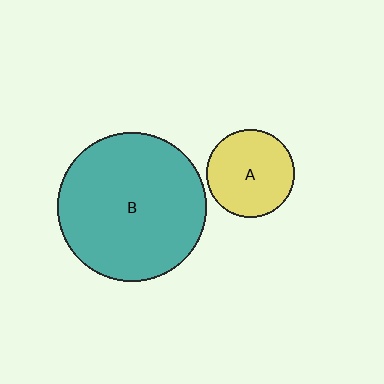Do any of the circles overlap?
No, none of the circles overlap.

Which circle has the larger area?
Circle B (teal).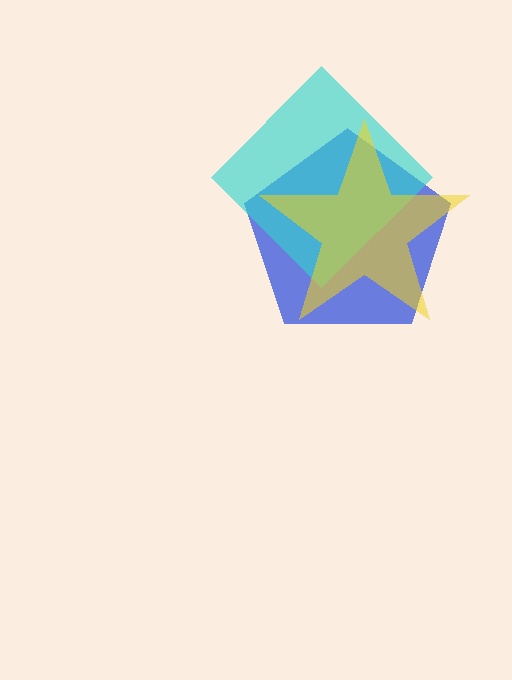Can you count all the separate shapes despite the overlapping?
Yes, there are 3 separate shapes.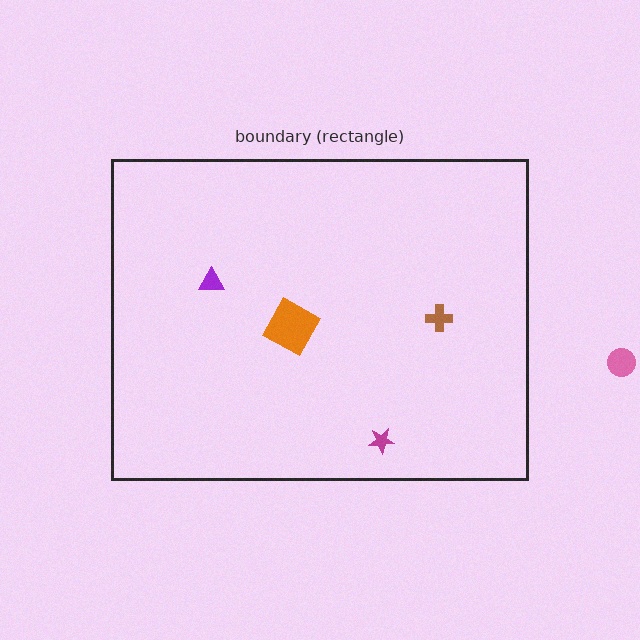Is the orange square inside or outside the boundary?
Inside.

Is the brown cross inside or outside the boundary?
Inside.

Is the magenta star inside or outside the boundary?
Inside.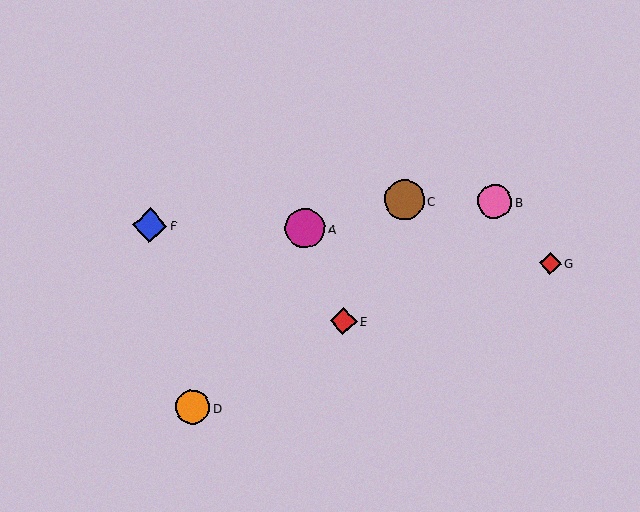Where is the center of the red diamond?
The center of the red diamond is at (550, 263).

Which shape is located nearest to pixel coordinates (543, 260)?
The red diamond (labeled G) at (550, 263) is nearest to that location.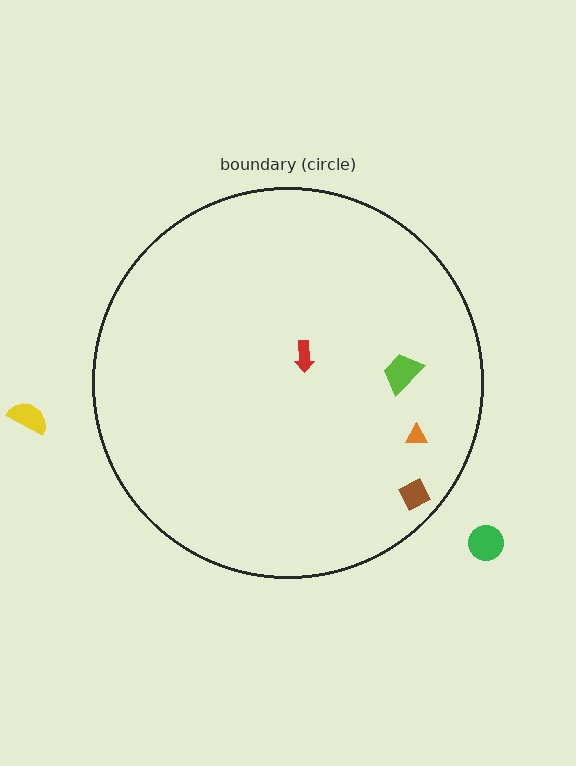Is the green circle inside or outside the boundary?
Outside.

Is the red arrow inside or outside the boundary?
Inside.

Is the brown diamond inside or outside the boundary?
Inside.